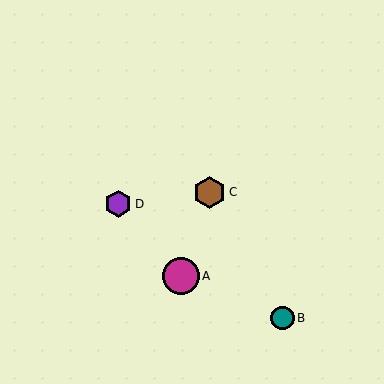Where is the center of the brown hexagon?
The center of the brown hexagon is at (210, 192).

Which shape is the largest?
The magenta circle (labeled A) is the largest.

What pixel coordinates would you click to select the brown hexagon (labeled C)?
Click at (210, 192) to select the brown hexagon C.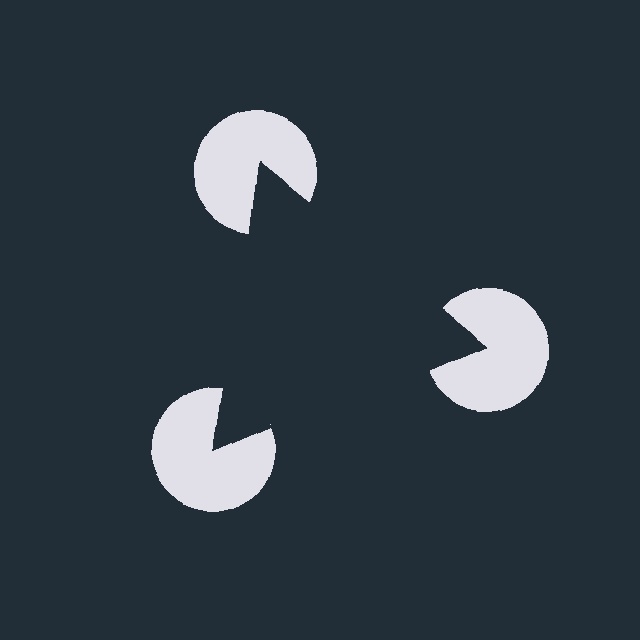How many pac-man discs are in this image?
There are 3 — one at each vertex of the illusory triangle.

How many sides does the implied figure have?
3 sides.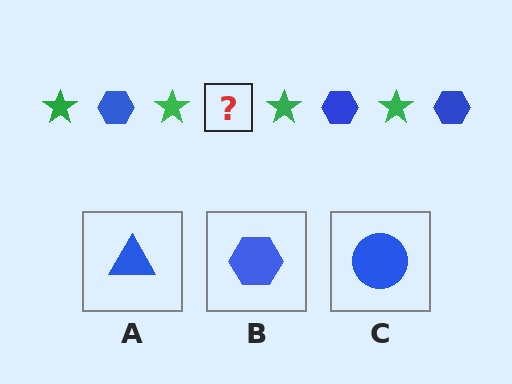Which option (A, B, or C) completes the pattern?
B.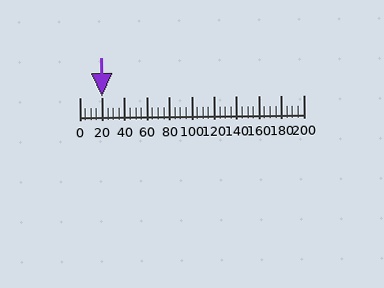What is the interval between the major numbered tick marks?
The major tick marks are spaced 20 units apart.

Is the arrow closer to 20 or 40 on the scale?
The arrow is closer to 20.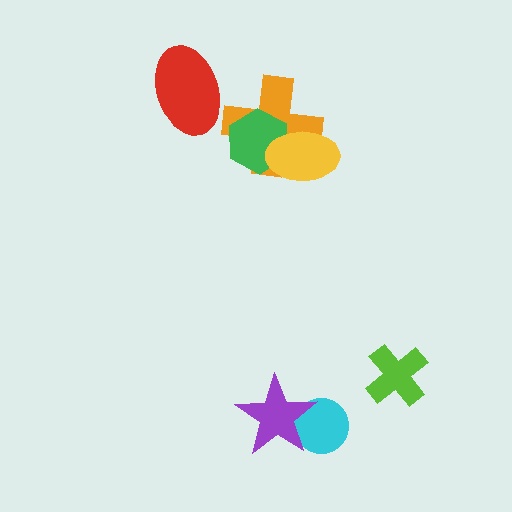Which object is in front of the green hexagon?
The yellow ellipse is in front of the green hexagon.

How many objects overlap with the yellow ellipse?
2 objects overlap with the yellow ellipse.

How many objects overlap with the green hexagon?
2 objects overlap with the green hexagon.